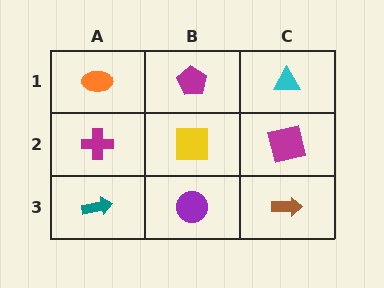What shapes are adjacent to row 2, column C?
A cyan triangle (row 1, column C), a brown arrow (row 3, column C), a yellow square (row 2, column B).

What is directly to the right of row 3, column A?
A purple circle.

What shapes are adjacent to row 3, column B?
A yellow square (row 2, column B), a teal arrow (row 3, column A), a brown arrow (row 3, column C).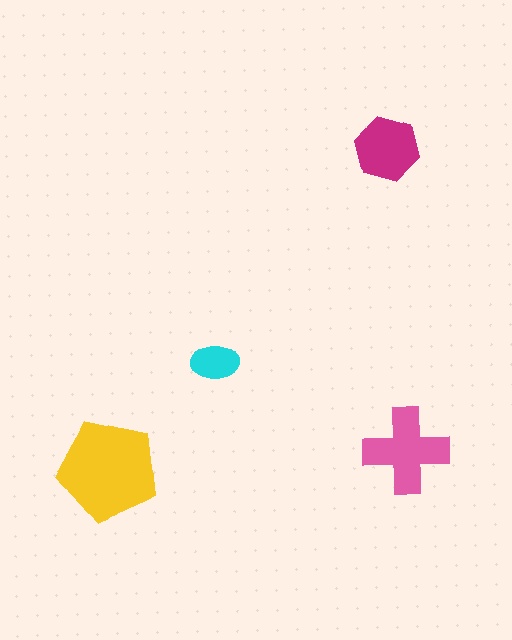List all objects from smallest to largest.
The cyan ellipse, the magenta hexagon, the pink cross, the yellow pentagon.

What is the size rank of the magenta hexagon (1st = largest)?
3rd.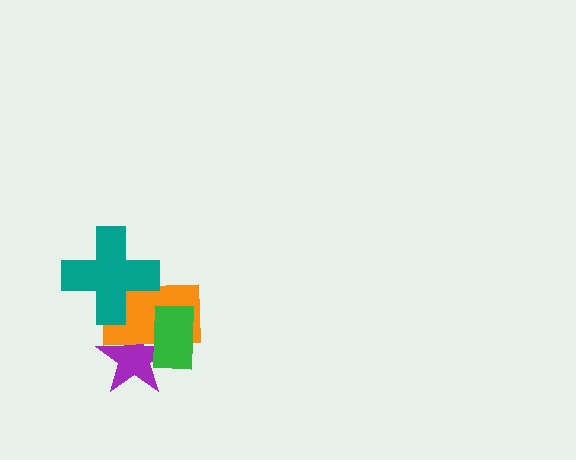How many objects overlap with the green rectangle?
2 objects overlap with the green rectangle.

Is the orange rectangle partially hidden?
Yes, it is partially covered by another shape.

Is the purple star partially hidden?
Yes, it is partially covered by another shape.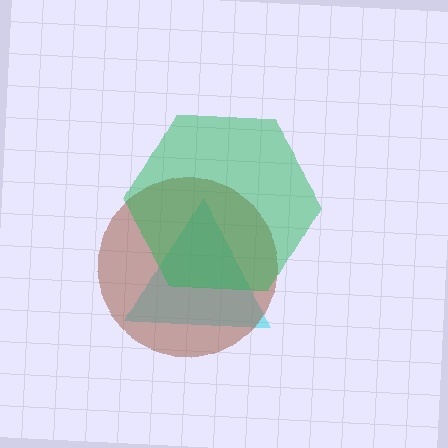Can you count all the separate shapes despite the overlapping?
Yes, there are 3 separate shapes.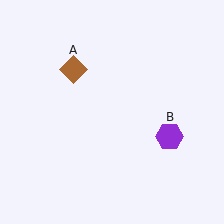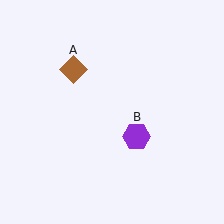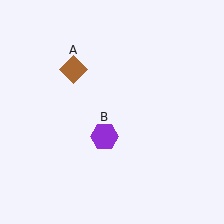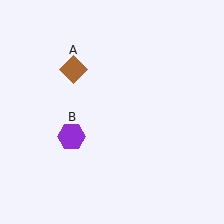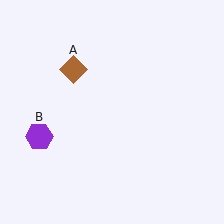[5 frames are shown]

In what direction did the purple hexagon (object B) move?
The purple hexagon (object B) moved left.